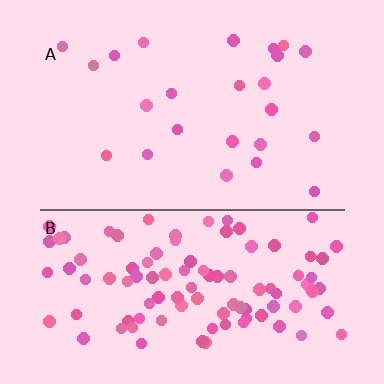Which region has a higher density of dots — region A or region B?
B (the bottom).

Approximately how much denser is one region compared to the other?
Approximately 4.2× — region B over region A.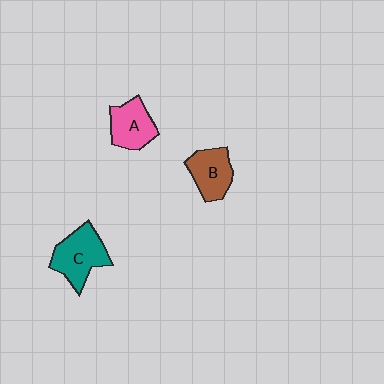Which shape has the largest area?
Shape C (teal).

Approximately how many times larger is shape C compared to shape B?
Approximately 1.3 times.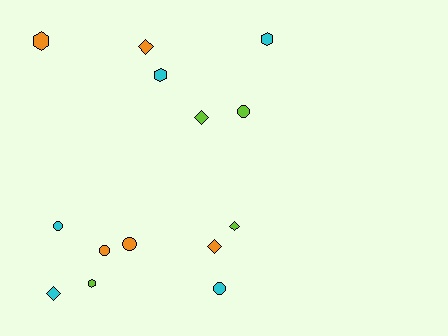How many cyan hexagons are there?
There are 2 cyan hexagons.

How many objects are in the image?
There are 14 objects.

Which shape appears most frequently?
Circle, with 5 objects.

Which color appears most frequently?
Orange, with 5 objects.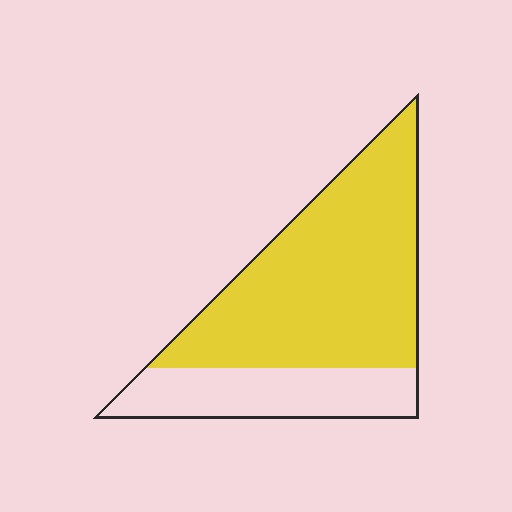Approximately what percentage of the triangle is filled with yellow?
Approximately 70%.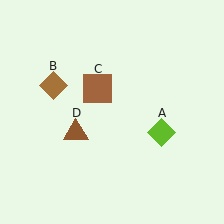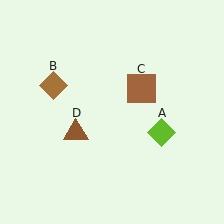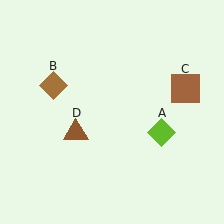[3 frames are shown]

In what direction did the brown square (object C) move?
The brown square (object C) moved right.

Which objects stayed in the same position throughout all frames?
Lime diamond (object A) and brown diamond (object B) and brown triangle (object D) remained stationary.